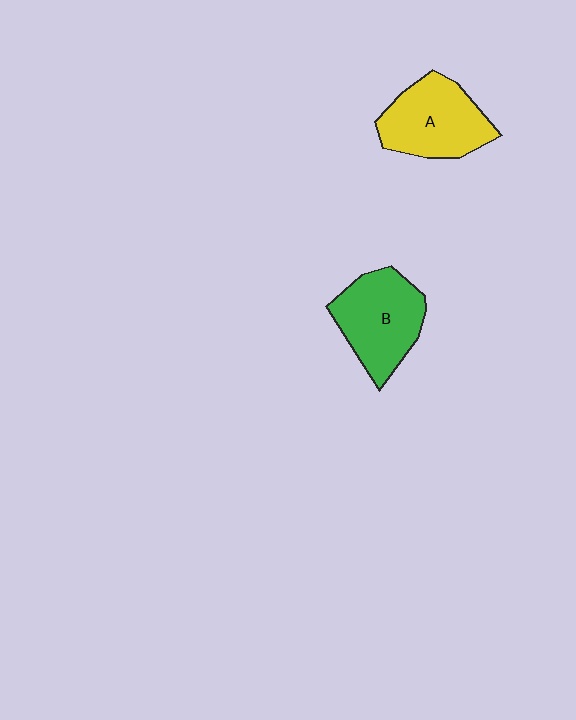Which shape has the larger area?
Shape B (green).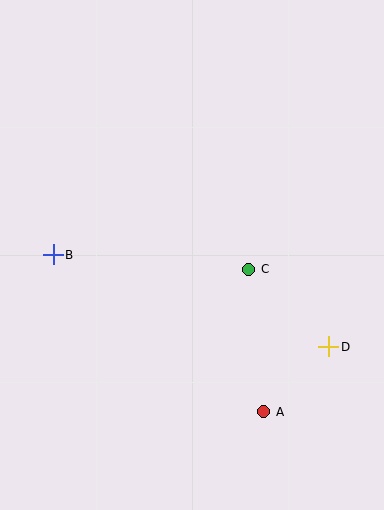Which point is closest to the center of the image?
Point C at (249, 269) is closest to the center.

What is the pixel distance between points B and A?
The distance between B and A is 263 pixels.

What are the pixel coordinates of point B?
Point B is at (53, 255).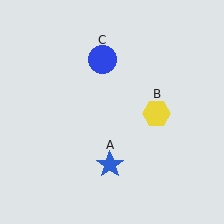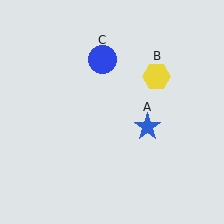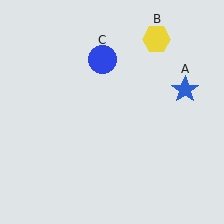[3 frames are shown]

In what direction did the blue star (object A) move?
The blue star (object A) moved up and to the right.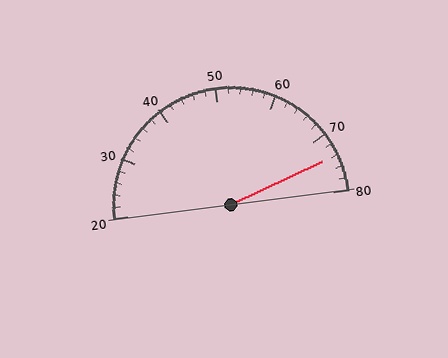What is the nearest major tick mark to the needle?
The nearest major tick mark is 70.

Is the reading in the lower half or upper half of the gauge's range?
The reading is in the upper half of the range (20 to 80).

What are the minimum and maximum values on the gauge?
The gauge ranges from 20 to 80.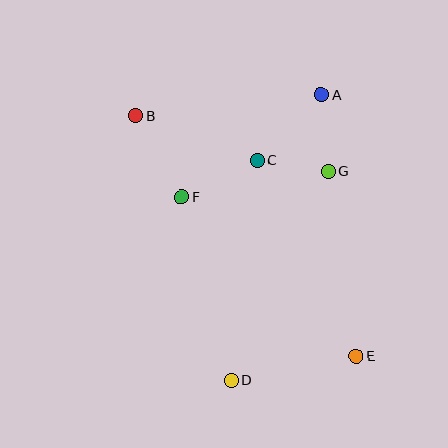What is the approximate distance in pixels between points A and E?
The distance between A and E is approximately 264 pixels.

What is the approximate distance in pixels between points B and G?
The distance between B and G is approximately 201 pixels.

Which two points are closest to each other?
Points C and G are closest to each other.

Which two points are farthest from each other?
Points B and E are farthest from each other.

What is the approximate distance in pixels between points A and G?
The distance between A and G is approximately 77 pixels.